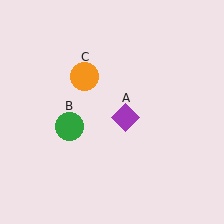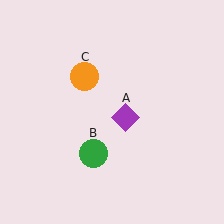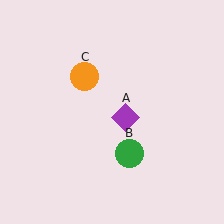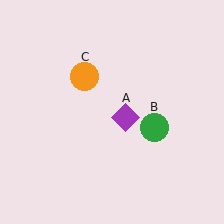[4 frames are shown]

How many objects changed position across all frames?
1 object changed position: green circle (object B).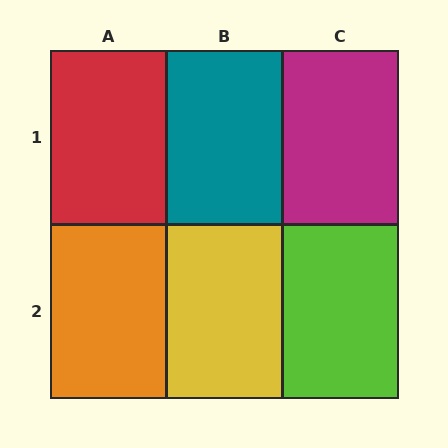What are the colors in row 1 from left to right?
Red, teal, magenta.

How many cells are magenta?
1 cell is magenta.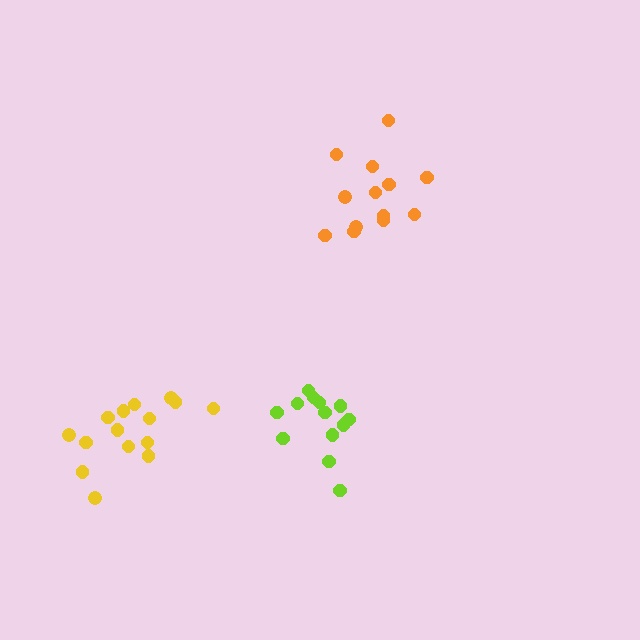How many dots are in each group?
Group 1: 13 dots, Group 2: 15 dots, Group 3: 13 dots (41 total).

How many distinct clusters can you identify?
There are 3 distinct clusters.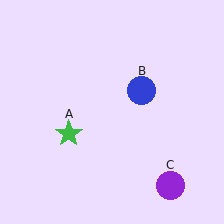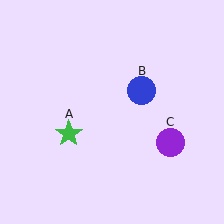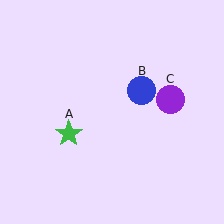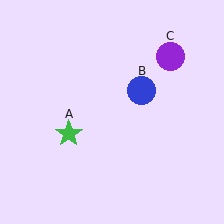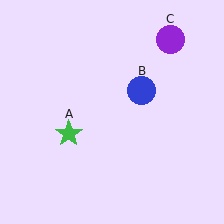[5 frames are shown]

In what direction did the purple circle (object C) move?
The purple circle (object C) moved up.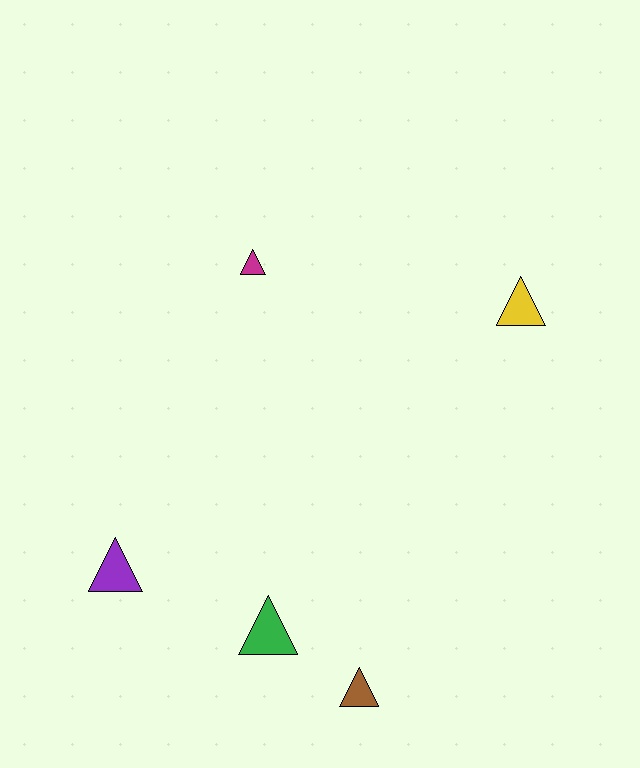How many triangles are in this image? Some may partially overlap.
There are 5 triangles.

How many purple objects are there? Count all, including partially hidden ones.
There is 1 purple object.